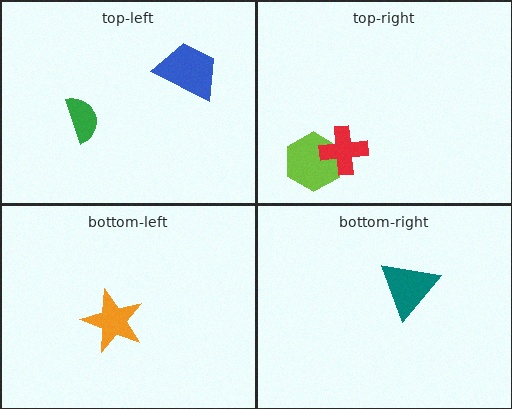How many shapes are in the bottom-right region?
1.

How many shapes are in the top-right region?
2.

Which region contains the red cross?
The top-right region.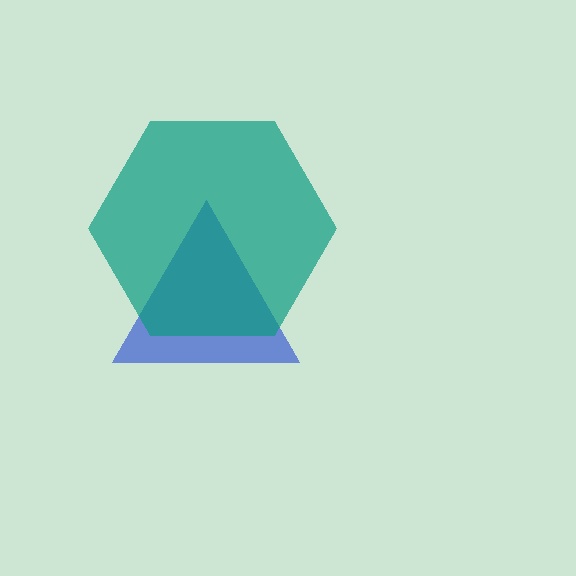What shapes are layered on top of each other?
The layered shapes are: a blue triangle, a teal hexagon.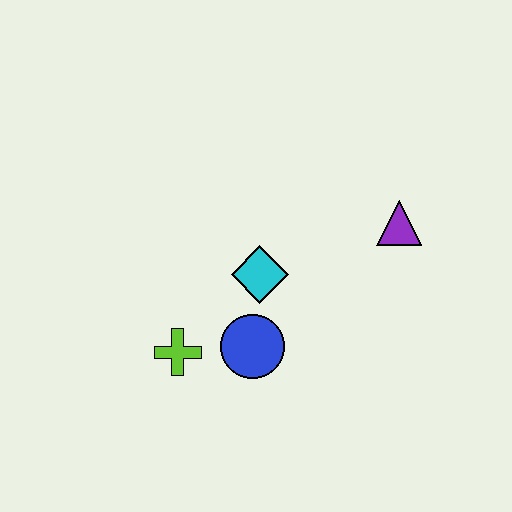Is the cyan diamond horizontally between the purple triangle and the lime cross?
Yes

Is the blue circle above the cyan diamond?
No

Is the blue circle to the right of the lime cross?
Yes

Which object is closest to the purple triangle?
The cyan diamond is closest to the purple triangle.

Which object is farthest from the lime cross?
The purple triangle is farthest from the lime cross.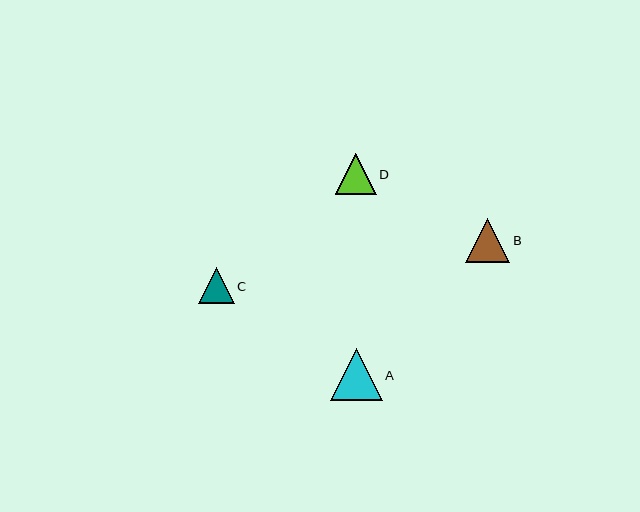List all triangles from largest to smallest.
From largest to smallest: A, B, D, C.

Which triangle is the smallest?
Triangle C is the smallest with a size of approximately 36 pixels.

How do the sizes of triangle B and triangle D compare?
Triangle B and triangle D are approximately the same size.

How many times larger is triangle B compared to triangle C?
Triangle B is approximately 1.3 times the size of triangle C.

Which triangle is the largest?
Triangle A is the largest with a size of approximately 52 pixels.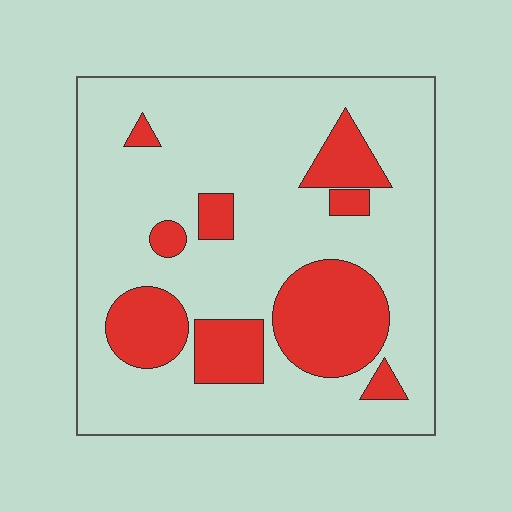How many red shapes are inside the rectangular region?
9.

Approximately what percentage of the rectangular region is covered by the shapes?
Approximately 25%.